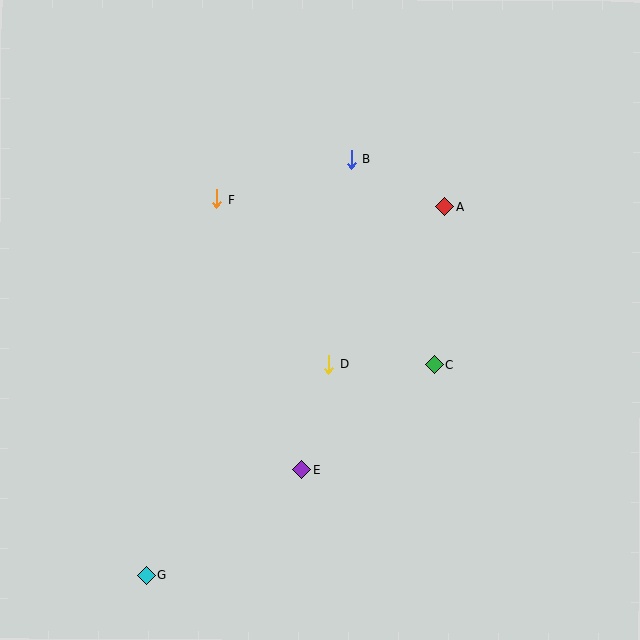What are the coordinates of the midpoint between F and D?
The midpoint between F and D is at (273, 282).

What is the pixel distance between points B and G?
The distance between B and G is 463 pixels.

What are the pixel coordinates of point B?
Point B is at (351, 160).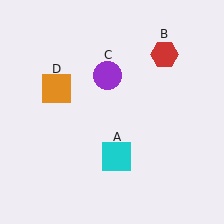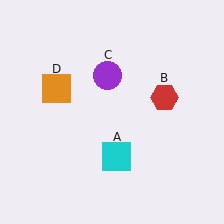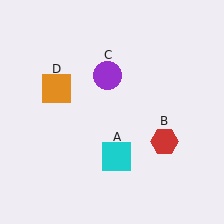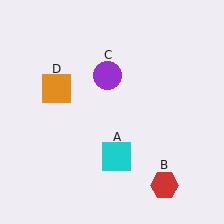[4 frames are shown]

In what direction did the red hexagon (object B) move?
The red hexagon (object B) moved down.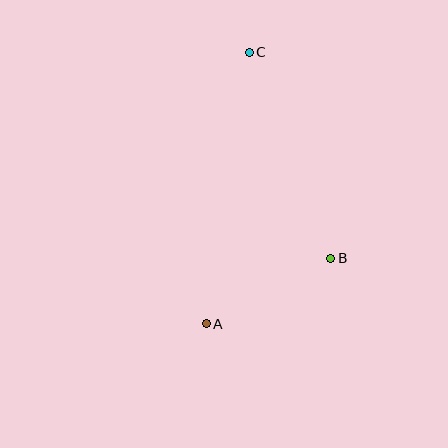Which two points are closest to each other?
Points A and B are closest to each other.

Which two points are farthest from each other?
Points A and C are farthest from each other.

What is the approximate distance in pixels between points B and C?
The distance between B and C is approximately 222 pixels.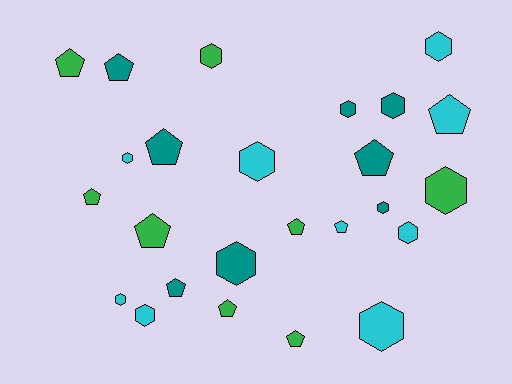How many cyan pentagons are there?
There are 2 cyan pentagons.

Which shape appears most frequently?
Hexagon, with 13 objects.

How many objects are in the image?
There are 25 objects.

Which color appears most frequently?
Cyan, with 9 objects.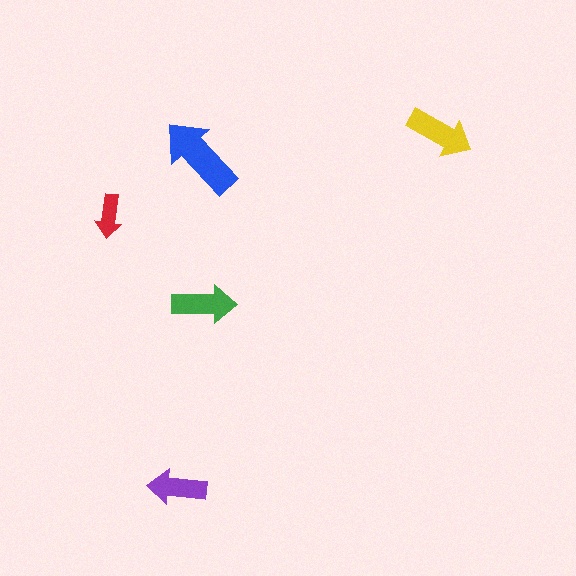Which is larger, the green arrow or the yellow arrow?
The yellow one.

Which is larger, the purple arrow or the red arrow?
The purple one.